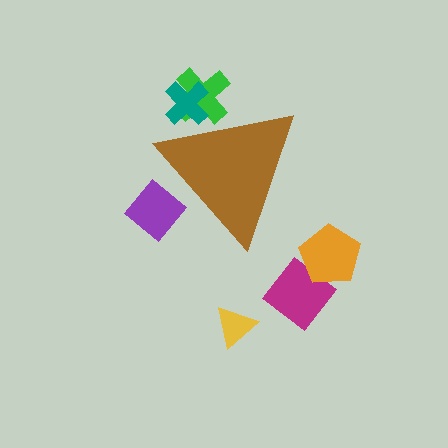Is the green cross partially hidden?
Yes, the green cross is partially hidden behind the brown triangle.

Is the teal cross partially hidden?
Yes, the teal cross is partially hidden behind the brown triangle.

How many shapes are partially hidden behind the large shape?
3 shapes are partially hidden.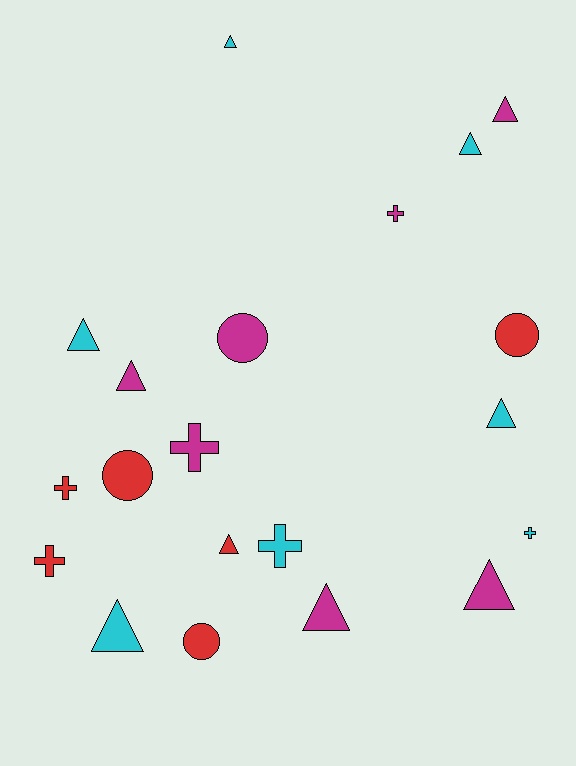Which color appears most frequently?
Magenta, with 7 objects.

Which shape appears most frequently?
Triangle, with 10 objects.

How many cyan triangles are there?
There are 5 cyan triangles.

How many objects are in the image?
There are 20 objects.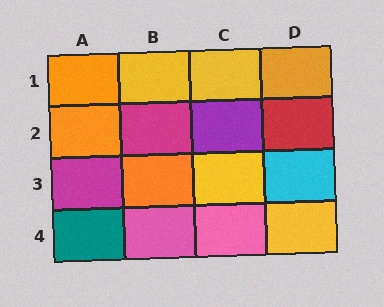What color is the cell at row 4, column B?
Pink.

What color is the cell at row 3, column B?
Orange.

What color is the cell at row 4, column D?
Yellow.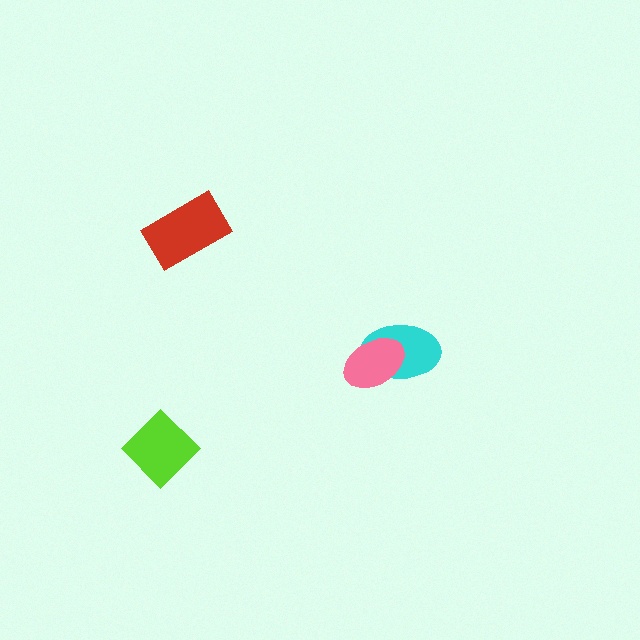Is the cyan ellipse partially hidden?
Yes, it is partially covered by another shape.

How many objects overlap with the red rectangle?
0 objects overlap with the red rectangle.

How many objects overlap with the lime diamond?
0 objects overlap with the lime diamond.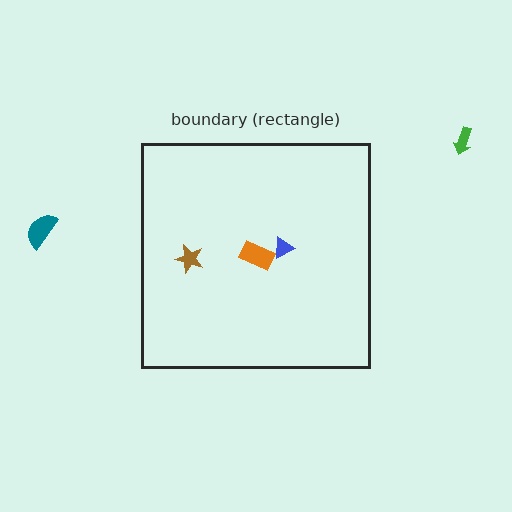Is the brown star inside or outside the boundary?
Inside.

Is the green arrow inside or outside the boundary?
Outside.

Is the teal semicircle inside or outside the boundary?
Outside.